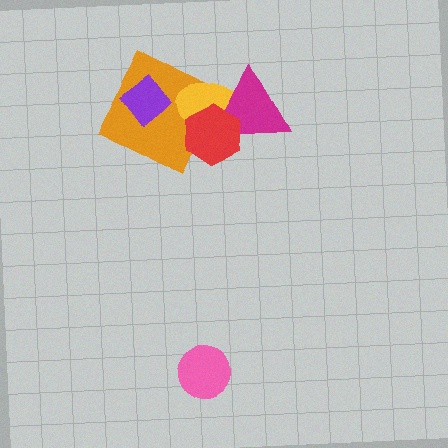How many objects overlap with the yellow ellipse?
3 objects overlap with the yellow ellipse.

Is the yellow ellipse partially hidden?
Yes, it is partially covered by another shape.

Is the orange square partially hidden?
Yes, it is partially covered by another shape.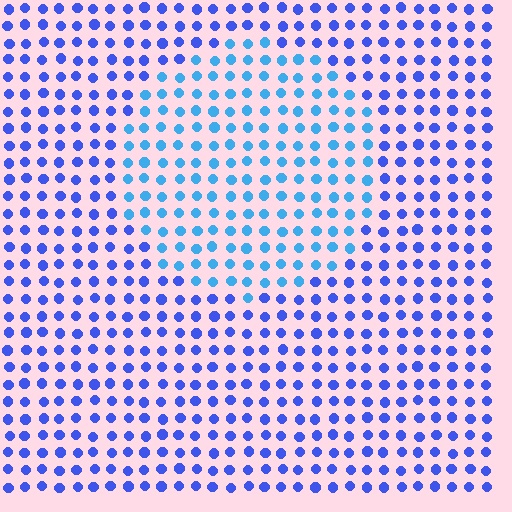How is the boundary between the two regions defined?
The boundary is defined purely by a slight shift in hue (about 30 degrees). Spacing, size, and orientation are identical on both sides.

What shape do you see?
I see a circle.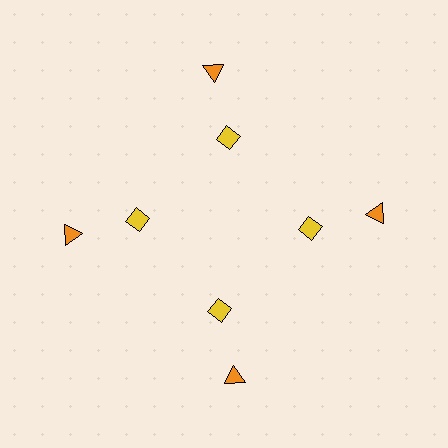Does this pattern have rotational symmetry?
Yes, this pattern has 4-fold rotational symmetry. It looks the same after rotating 90 degrees around the center.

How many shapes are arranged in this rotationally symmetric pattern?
There are 8 shapes, arranged in 4 groups of 2.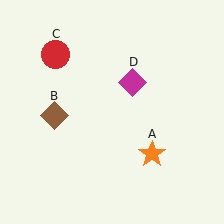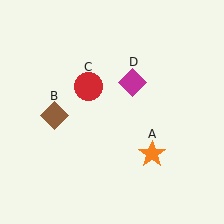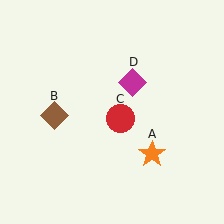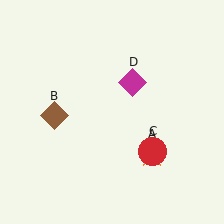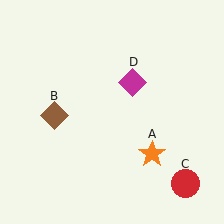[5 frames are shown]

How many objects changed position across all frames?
1 object changed position: red circle (object C).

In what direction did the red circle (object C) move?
The red circle (object C) moved down and to the right.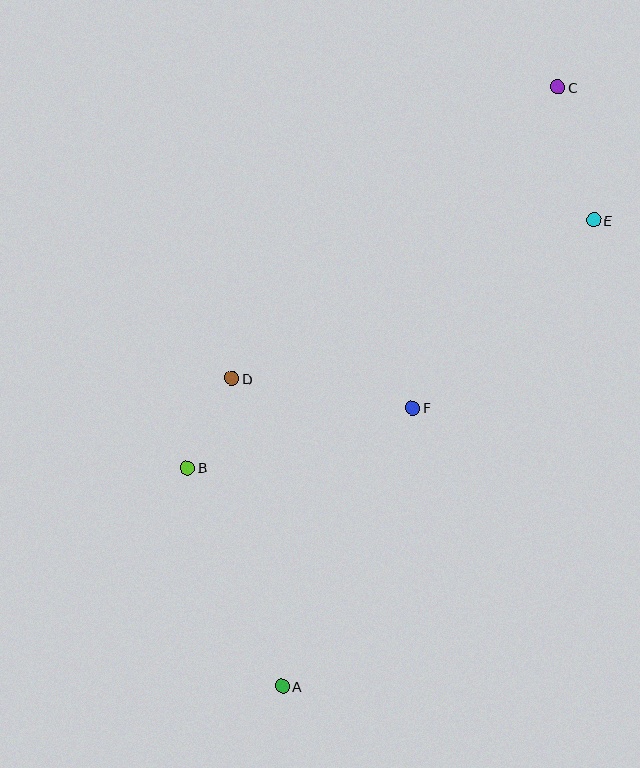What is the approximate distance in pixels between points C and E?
The distance between C and E is approximately 138 pixels.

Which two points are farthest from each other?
Points A and C are farthest from each other.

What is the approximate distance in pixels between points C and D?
The distance between C and D is approximately 437 pixels.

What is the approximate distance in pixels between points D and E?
The distance between D and E is approximately 395 pixels.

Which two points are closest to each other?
Points B and D are closest to each other.